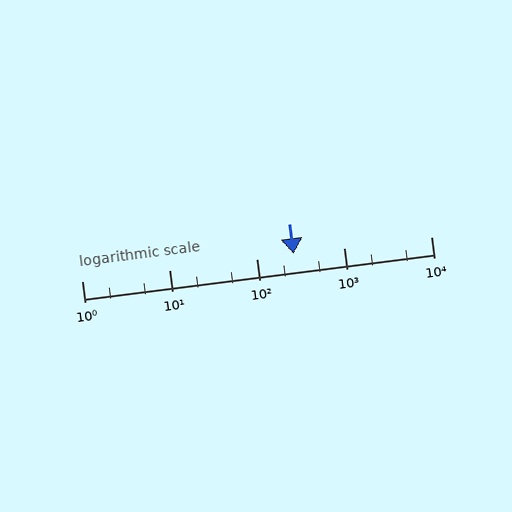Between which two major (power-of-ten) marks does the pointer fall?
The pointer is between 100 and 1000.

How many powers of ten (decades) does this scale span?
The scale spans 4 decades, from 1 to 10000.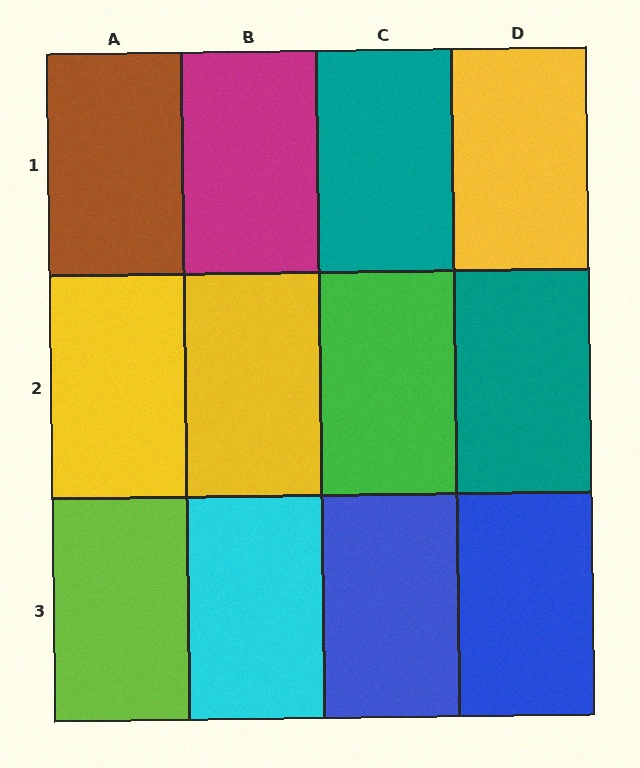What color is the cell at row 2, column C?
Green.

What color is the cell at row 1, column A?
Brown.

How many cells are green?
1 cell is green.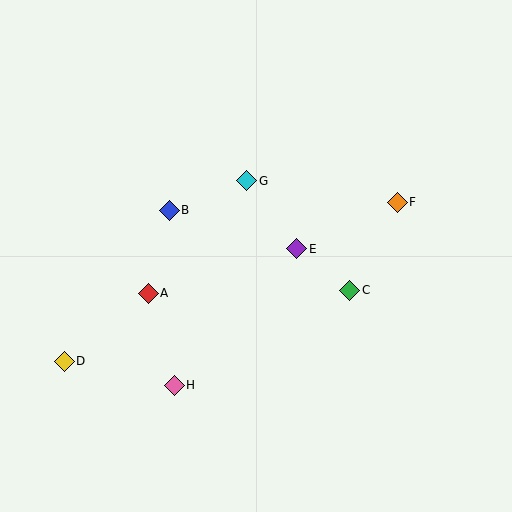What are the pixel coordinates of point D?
Point D is at (64, 361).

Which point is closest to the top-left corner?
Point B is closest to the top-left corner.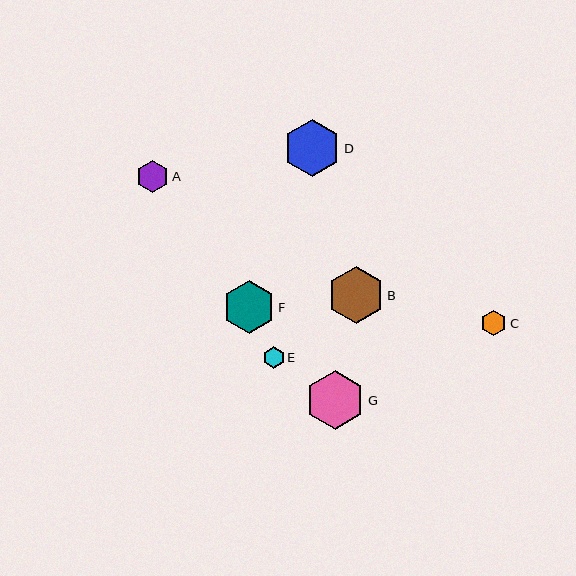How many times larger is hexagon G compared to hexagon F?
Hexagon G is approximately 1.1 times the size of hexagon F.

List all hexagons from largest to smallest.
From largest to smallest: G, D, B, F, A, C, E.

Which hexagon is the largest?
Hexagon G is the largest with a size of approximately 59 pixels.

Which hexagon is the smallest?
Hexagon E is the smallest with a size of approximately 21 pixels.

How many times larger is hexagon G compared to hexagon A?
Hexagon G is approximately 1.8 times the size of hexagon A.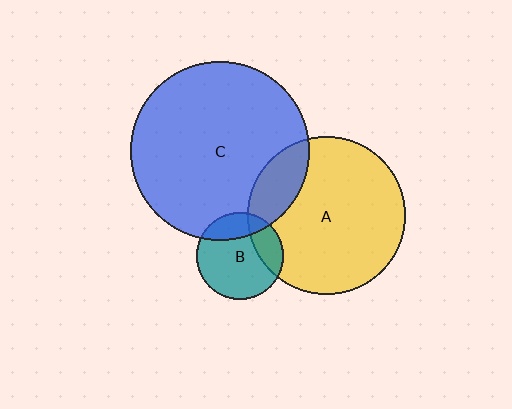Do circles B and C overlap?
Yes.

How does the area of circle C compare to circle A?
Approximately 1.3 times.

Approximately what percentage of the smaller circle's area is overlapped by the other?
Approximately 20%.